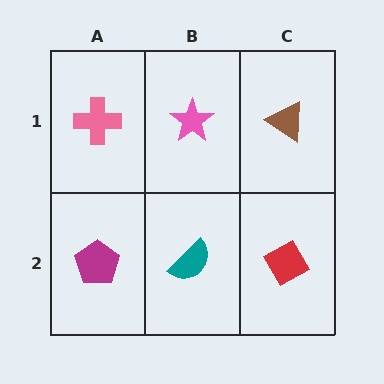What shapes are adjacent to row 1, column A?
A magenta pentagon (row 2, column A), a pink star (row 1, column B).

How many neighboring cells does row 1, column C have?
2.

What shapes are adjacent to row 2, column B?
A pink star (row 1, column B), a magenta pentagon (row 2, column A), a red diamond (row 2, column C).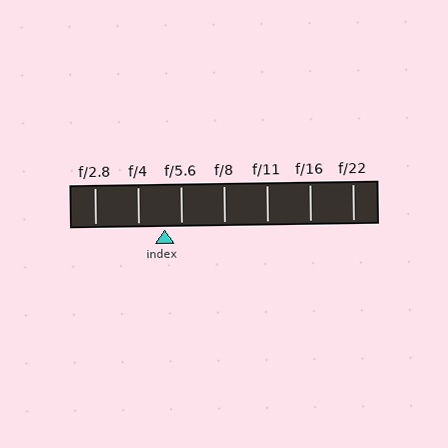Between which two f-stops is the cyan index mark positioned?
The index mark is between f/4 and f/5.6.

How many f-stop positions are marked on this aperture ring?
There are 7 f-stop positions marked.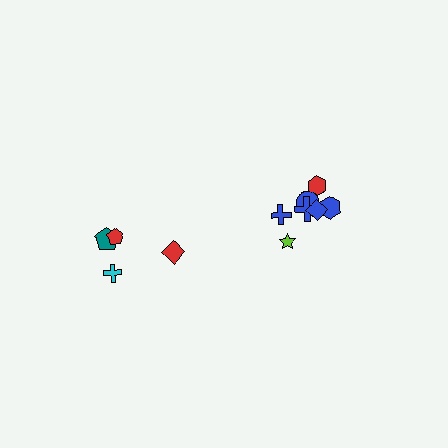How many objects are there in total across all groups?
There are 11 objects.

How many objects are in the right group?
There are 7 objects.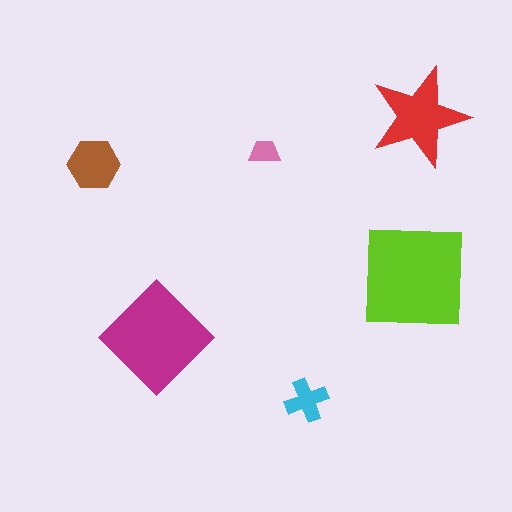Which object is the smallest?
The pink trapezoid.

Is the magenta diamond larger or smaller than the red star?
Larger.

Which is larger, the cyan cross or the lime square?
The lime square.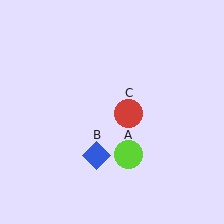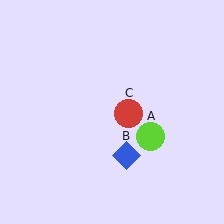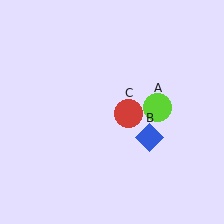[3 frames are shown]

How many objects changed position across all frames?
2 objects changed position: lime circle (object A), blue diamond (object B).